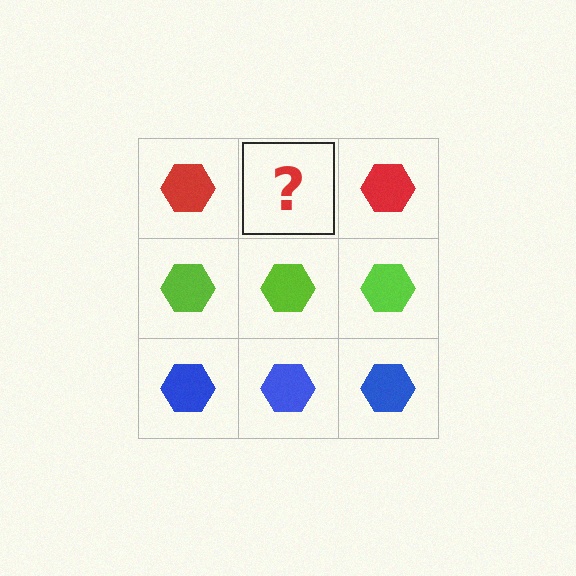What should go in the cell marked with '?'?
The missing cell should contain a red hexagon.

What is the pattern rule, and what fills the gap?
The rule is that each row has a consistent color. The gap should be filled with a red hexagon.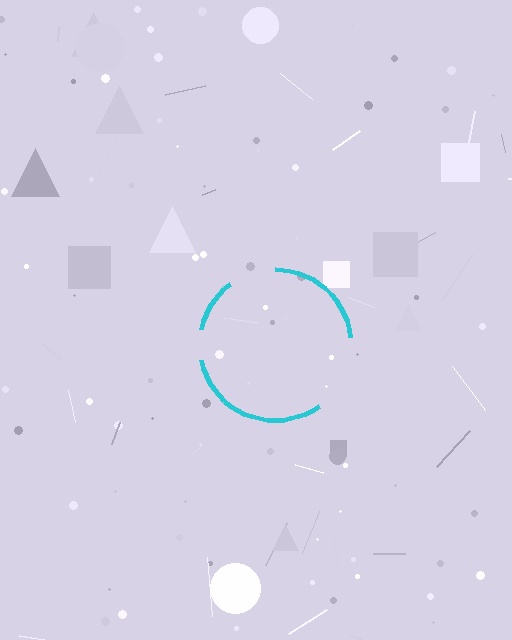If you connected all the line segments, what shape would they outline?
They would outline a circle.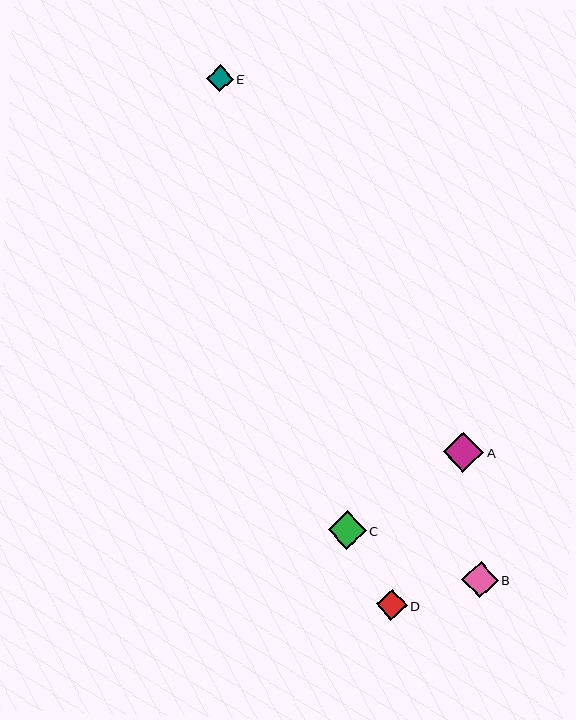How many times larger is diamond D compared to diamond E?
Diamond D is approximately 1.1 times the size of diamond E.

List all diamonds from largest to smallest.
From largest to smallest: A, C, B, D, E.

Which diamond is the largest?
Diamond A is the largest with a size of approximately 41 pixels.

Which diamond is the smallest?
Diamond E is the smallest with a size of approximately 27 pixels.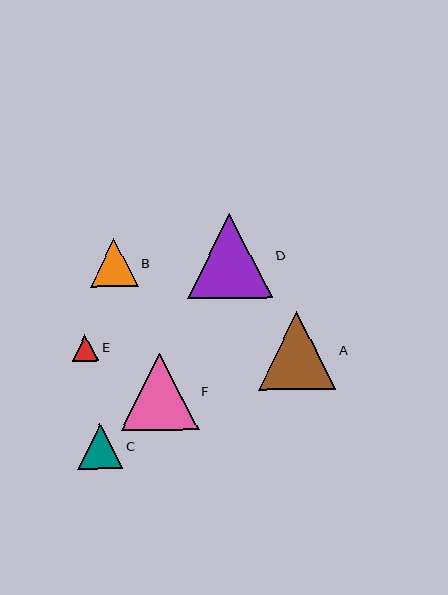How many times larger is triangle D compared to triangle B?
Triangle D is approximately 1.8 times the size of triangle B.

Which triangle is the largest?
Triangle D is the largest with a size of approximately 86 pixels.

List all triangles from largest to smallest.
From largest to smallest: D, A, F, B, C, E.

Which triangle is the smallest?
Triangle E is the smallest with a size of approximately 27 pixels.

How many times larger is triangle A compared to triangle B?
Triangle A is approximately 1.6 times the size of triangle B.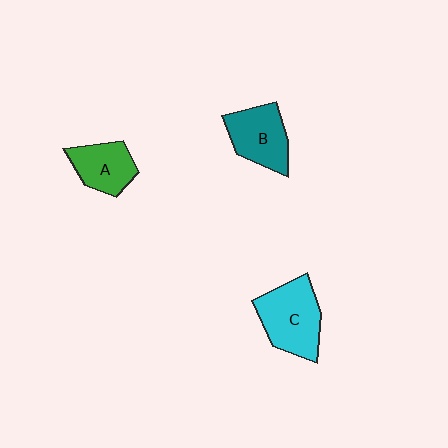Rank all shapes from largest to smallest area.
From largest to smallest: C (cyan), B (teal), A (green).